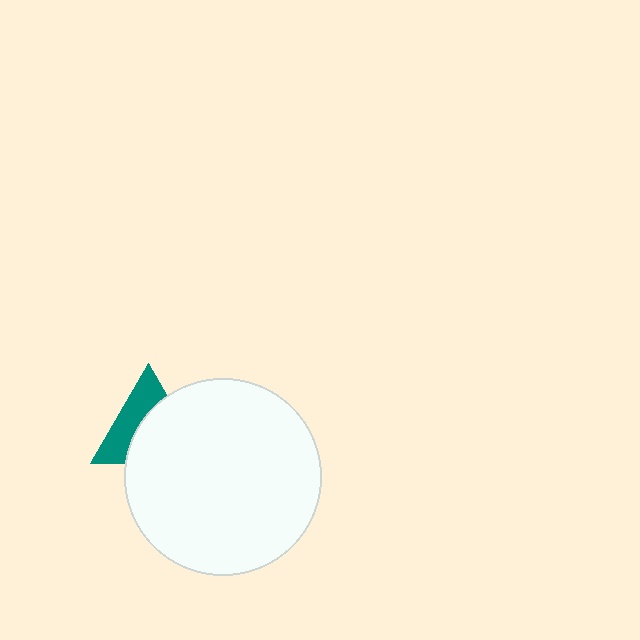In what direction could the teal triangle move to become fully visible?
The teal triangle could move toward the upper-left. That would shift it out from behind the white circle entirely.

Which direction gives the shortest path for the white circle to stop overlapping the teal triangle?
Moving toward the lower-right gives the shortest separation.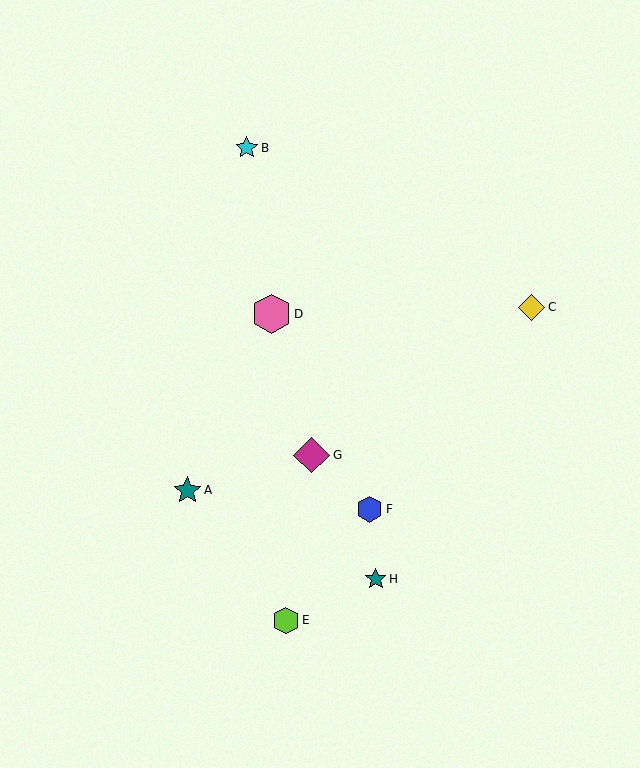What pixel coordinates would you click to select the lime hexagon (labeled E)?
Click at (286, 620) to select the lime hexagon E.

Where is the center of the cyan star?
The center of the cyan star is at (247, 148).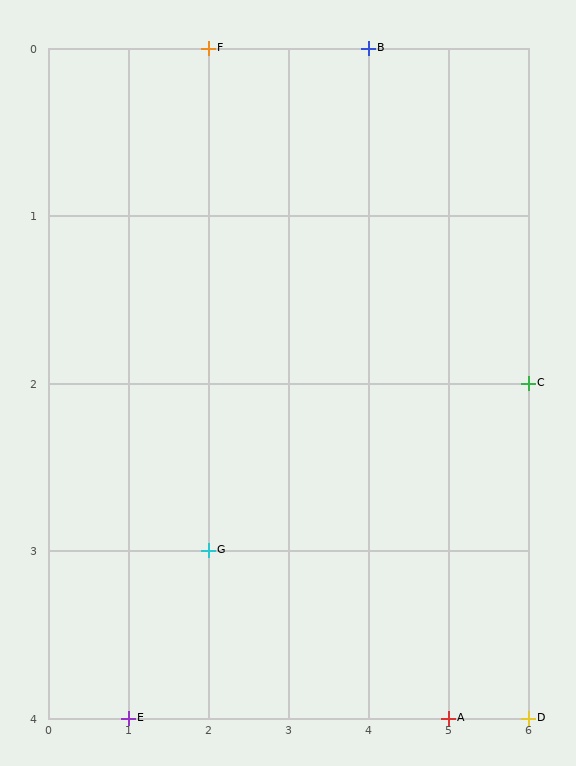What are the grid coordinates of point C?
Point C is at grid coordinates (6, 2).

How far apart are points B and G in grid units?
Points B and G are 2 columns and 3 rows apart (about 3.6 grid units diagonally).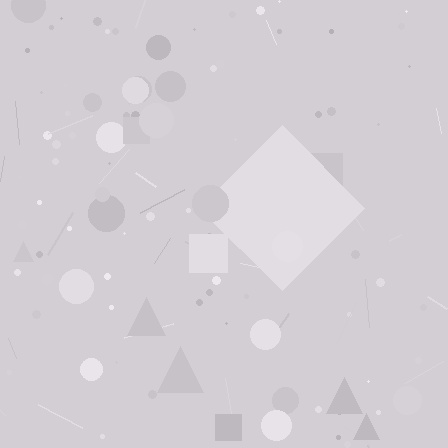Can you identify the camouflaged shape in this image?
The camouflaged shape is a diamond.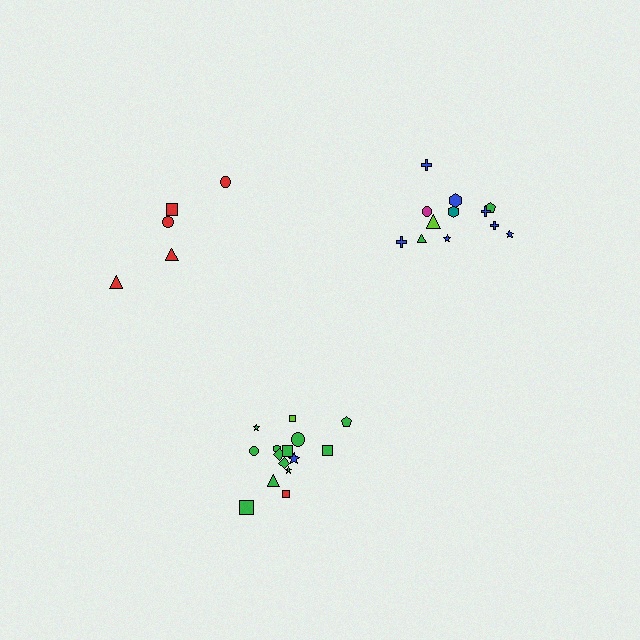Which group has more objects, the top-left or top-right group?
The top-right group.